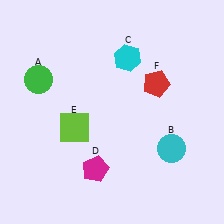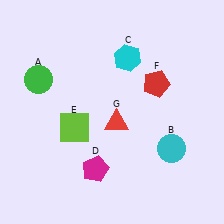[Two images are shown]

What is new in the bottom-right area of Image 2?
A red triangle (G) was added in the bottom-right area of Image 2.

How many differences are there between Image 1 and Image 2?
There is 1 difference between the two images.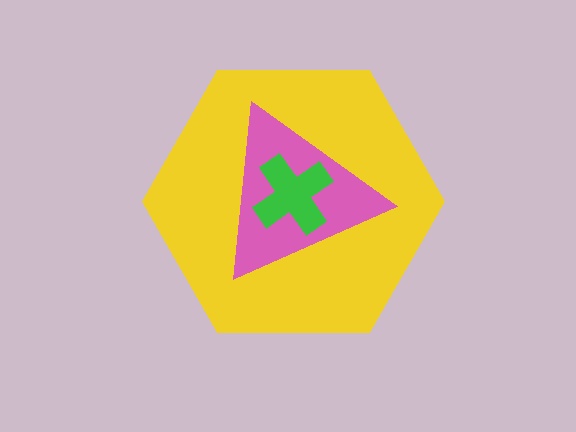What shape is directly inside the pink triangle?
The green cross.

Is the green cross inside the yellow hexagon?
Yes.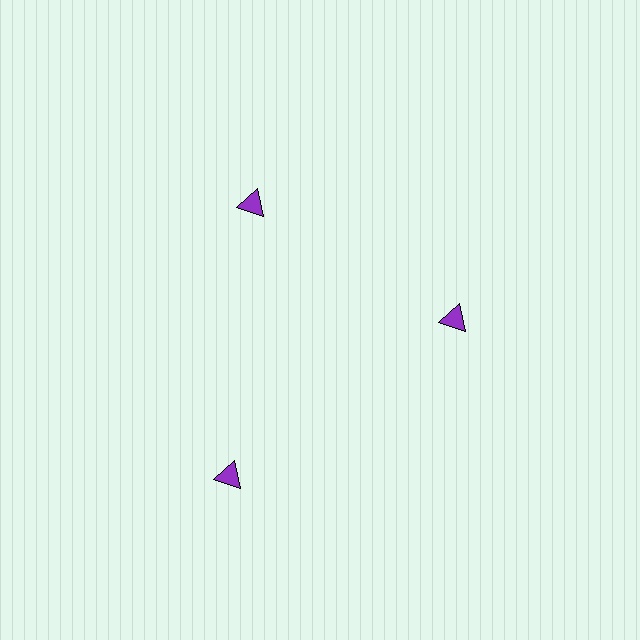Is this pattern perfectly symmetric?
No. The 3 purple triangles are arranged in a ring, but one element near the 7 o'clock position is pushed outward from the center, breaking the 3-fold rotational symmetry.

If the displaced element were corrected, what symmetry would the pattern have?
It would have 3-fold rotational symmetry — the pattern would map onto itself every 120 degrees.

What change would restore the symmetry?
The symmetry would be restored by moving it inward, back onto the ring so that all 3 triangles sit at equal angles and equal distance from the center.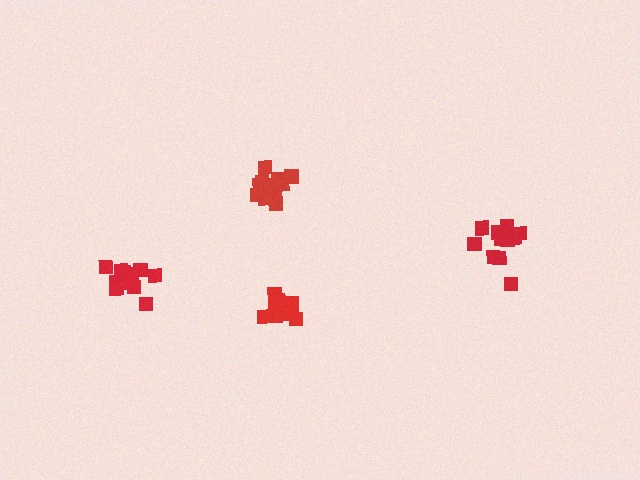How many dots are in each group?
Group 1: 13 dots, Group 2: 13 dots, Group 3: 10 dots, Group 4: 13 dots (49 total).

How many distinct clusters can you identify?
There are 4 distinct clusters.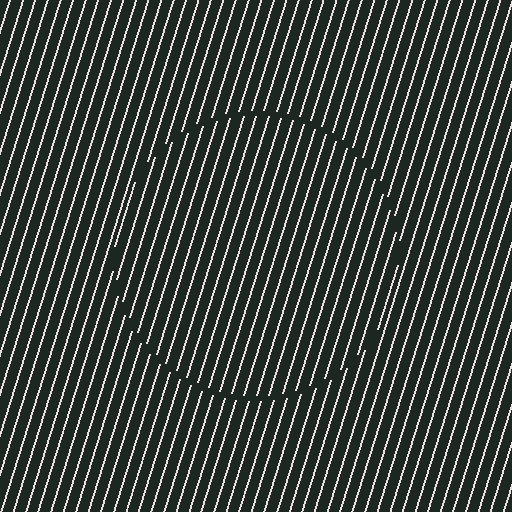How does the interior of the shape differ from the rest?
The interior of the shape contains the same grating, shifted by half a period — the contour is defined by the phase discontinuity where line-ends from the inner and outer gratings abut.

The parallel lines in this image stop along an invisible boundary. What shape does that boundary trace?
An illusory circle. The interior of the shape contains the same grating, shifted by half a period — the contour is defined by the phase discontinuity where line-ends from the inner and outer gratings abut.